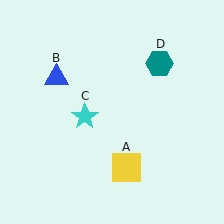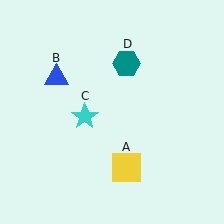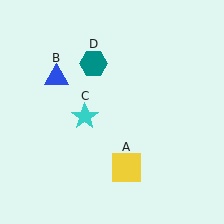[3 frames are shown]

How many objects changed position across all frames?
1 object changed position: teal hexagon (object D).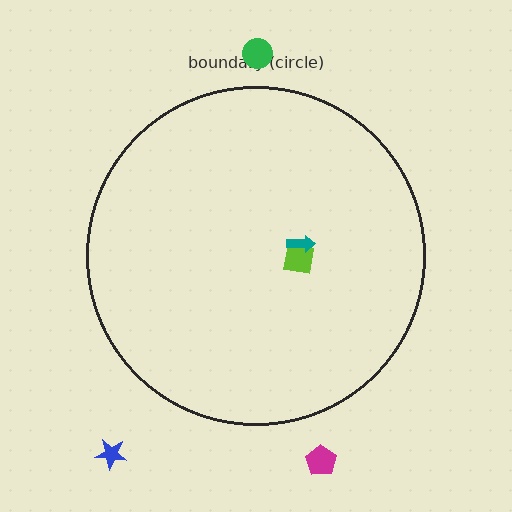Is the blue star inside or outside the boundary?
Outside.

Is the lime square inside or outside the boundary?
Inside.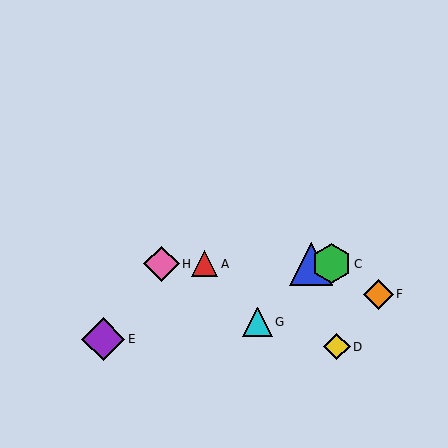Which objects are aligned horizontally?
Objects A, B, C, H are aligned horizontally.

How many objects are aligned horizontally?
4 objects (A, B, C, H) are aligned horizontally.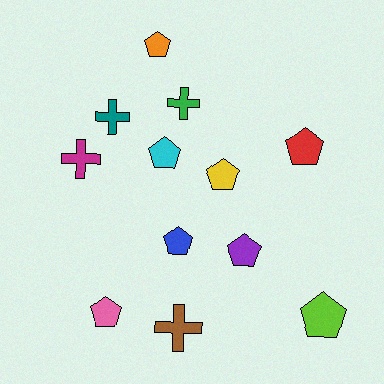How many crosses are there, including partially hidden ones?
There are 4 crosses.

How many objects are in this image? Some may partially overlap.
There are 12 objects.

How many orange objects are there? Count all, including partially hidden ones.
There is 1 orange object.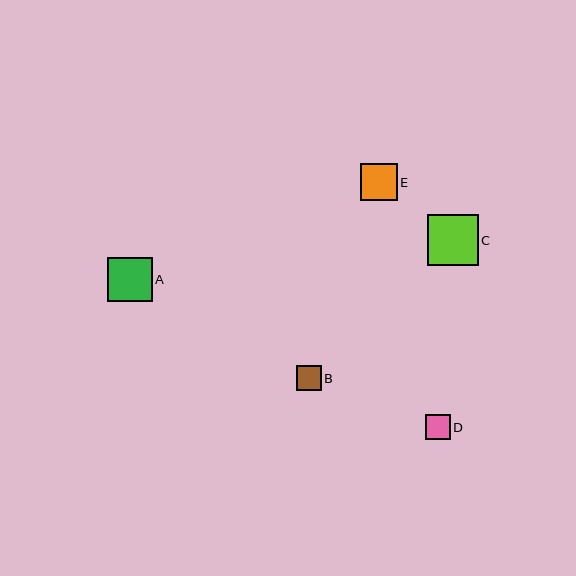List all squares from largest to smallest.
From largest to smallest: C, A, E, B, D.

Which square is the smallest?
Square D is the smallest with a size of approximately 25 pixels.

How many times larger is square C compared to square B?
Square C is approximately 2.1 times the size of square B.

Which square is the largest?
Square C is the largest with a size of approximately 51 pixels.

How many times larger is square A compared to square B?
Square A is approximately 1.8 times the size of square B.